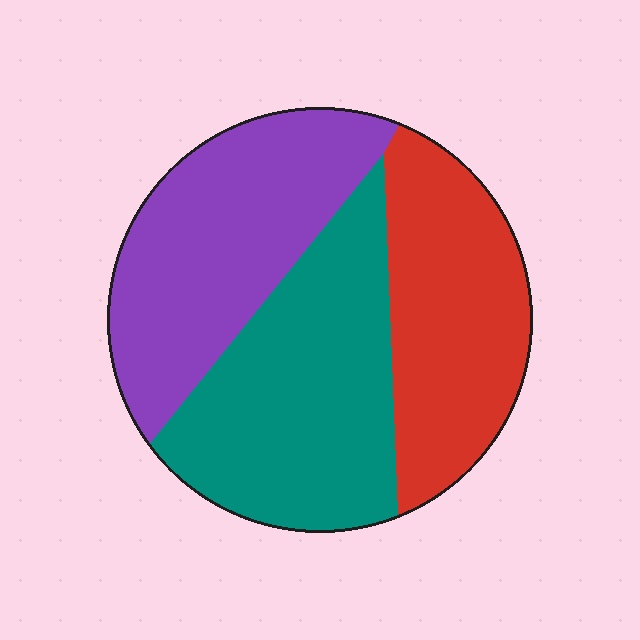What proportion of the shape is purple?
Purple covers 34% of the shape.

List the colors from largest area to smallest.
From largest to smallest: teal, purple, red.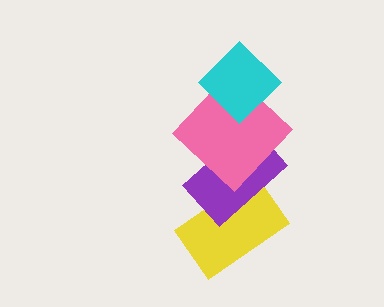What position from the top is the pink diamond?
The pink diamond is 2nd from the top.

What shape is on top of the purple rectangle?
The pink diamond is on top of the purple rectangle.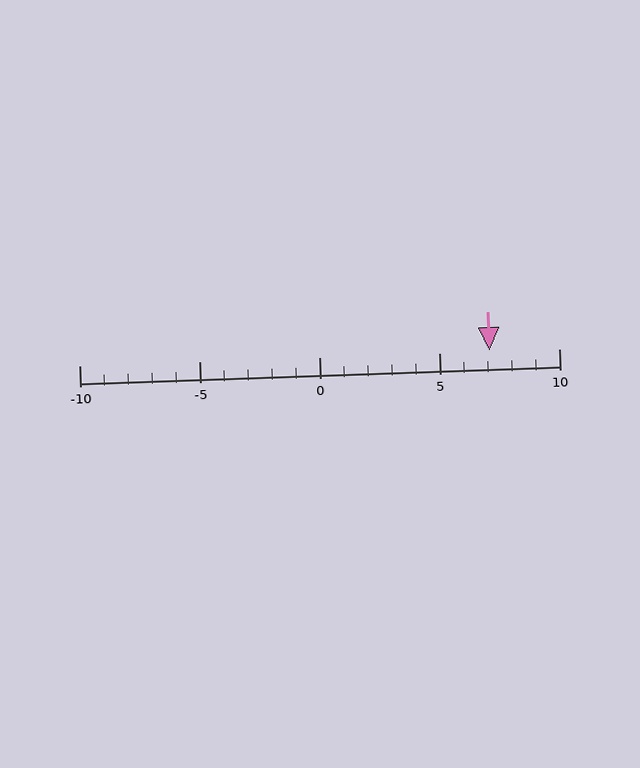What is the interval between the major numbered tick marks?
The major tick marks are spaced 5 units apart.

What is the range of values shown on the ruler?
The ruler shows values from -10 to 10.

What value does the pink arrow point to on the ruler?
The pink arrow points to approximately 7.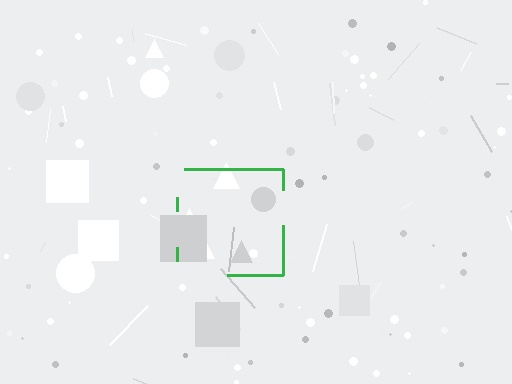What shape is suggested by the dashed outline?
The dashed outline suggests a square.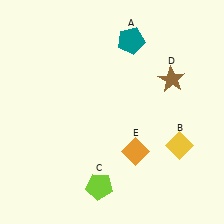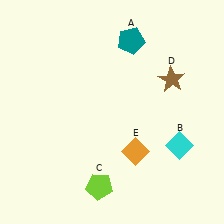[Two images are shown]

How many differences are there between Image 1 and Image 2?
There is 1 difference between the two images.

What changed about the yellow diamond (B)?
In Image 1, B is yellow. In Image 2, it changed to cyan.